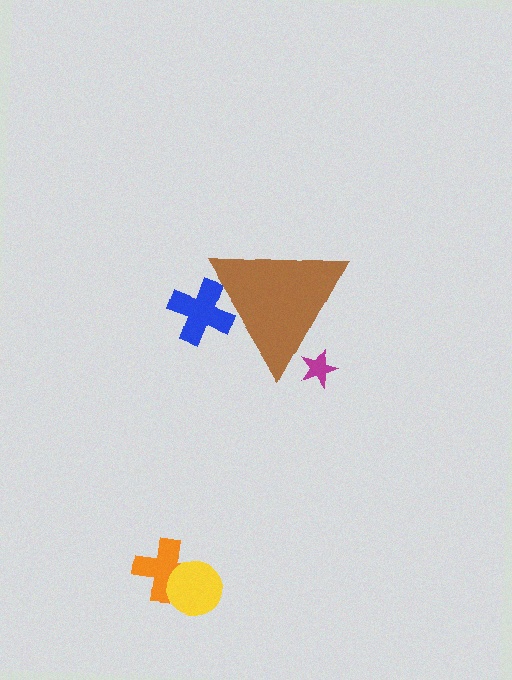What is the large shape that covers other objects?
A brown triangle.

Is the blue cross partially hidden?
Yes, the blue cross is partially hidden behind the brown triangle.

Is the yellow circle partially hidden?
No, the yellow circle is fully visible.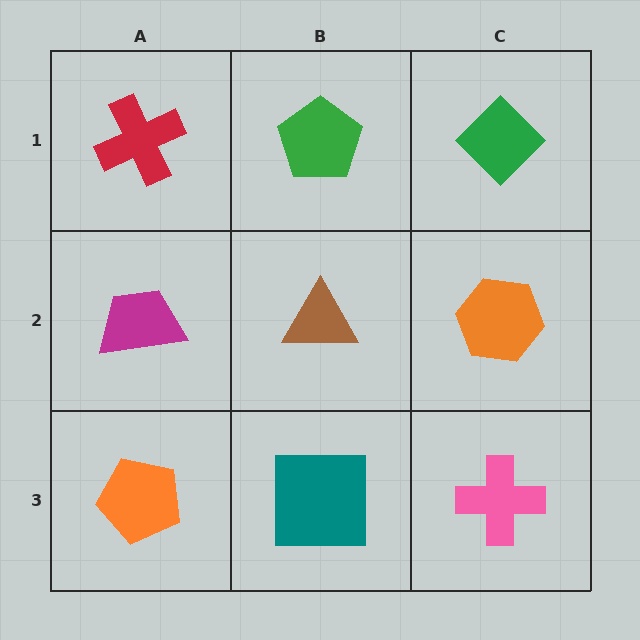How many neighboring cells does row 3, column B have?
3.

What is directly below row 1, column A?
A magenta trapezoid.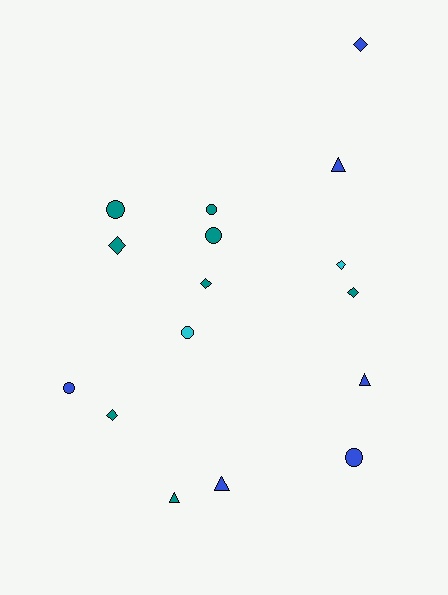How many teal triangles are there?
There is 1 teal triangle.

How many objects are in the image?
There are 16 objects.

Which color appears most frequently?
Teal, with 8 objects.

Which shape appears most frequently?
Diamond, with 6 objects.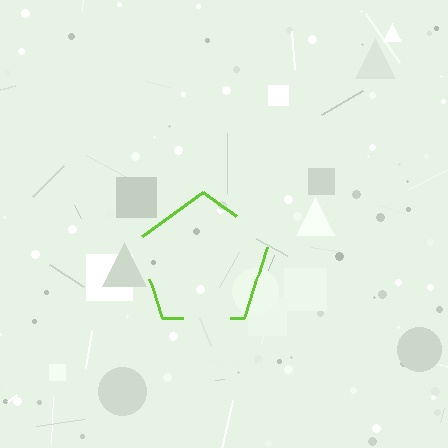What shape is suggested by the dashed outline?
The dashed outline suggests a pentagon.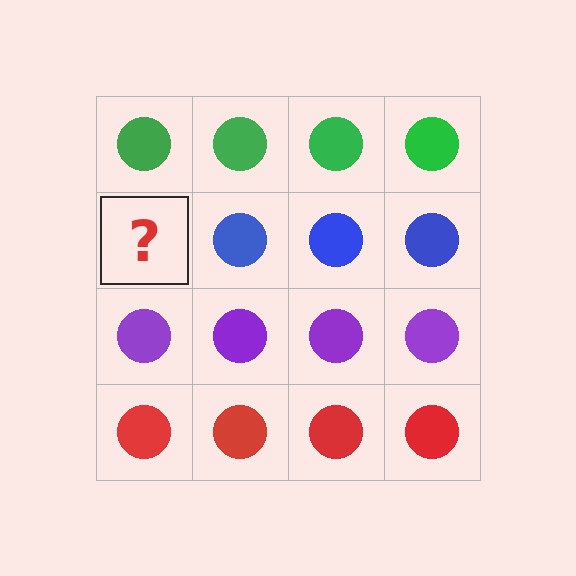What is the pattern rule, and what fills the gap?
The rule is that each row has a consistent color. The gap should be filled with a blue circle.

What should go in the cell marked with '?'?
The missing cell should contain a blue circle.